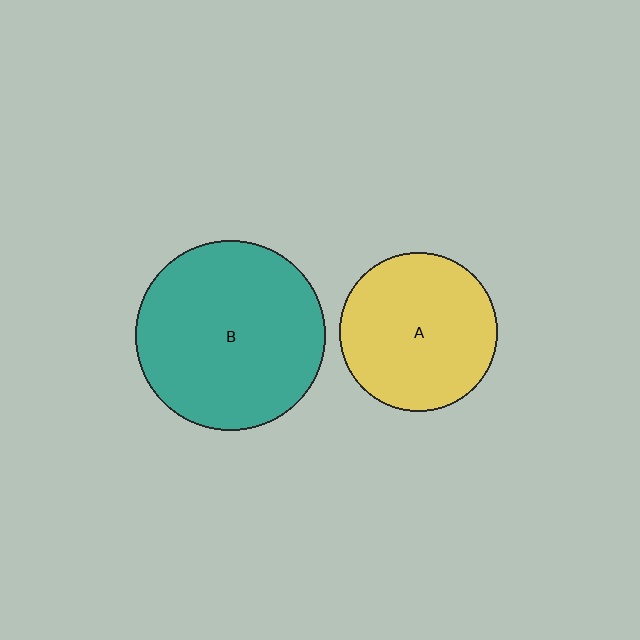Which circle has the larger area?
Circle B (teal).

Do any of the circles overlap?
No, none of the circles overlap.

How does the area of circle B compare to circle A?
Approximately 1.4 times.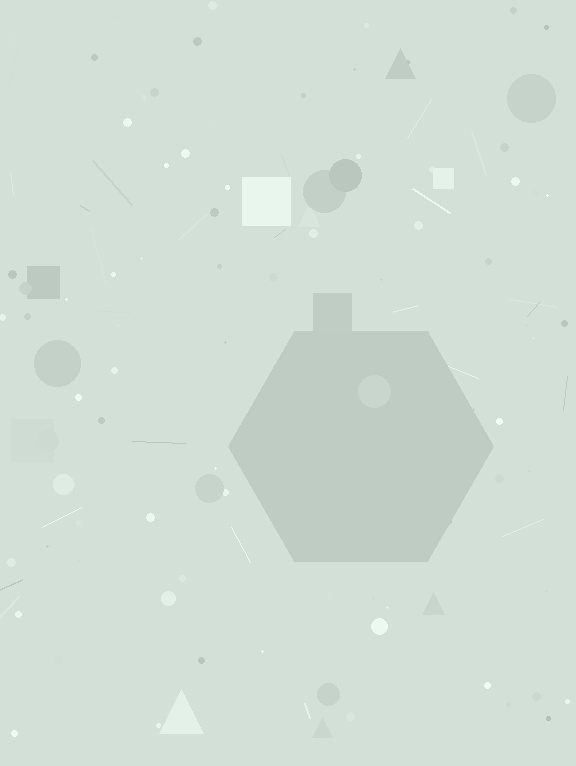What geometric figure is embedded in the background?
A hexagon is embedded in the background.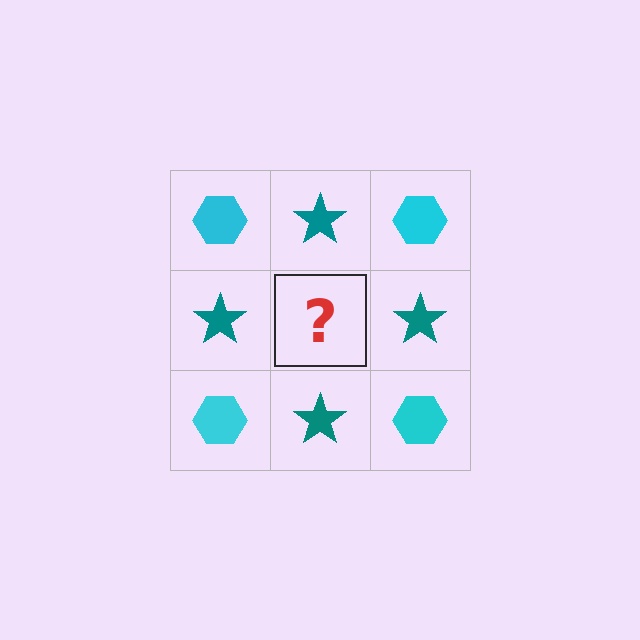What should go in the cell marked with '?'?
The missing cell should contain a cyan hexagon.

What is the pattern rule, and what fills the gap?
The rule is that it alternates cyan hexagon and teal star in a checkerboard pattern. The gap should be filled with a cyan hexagon.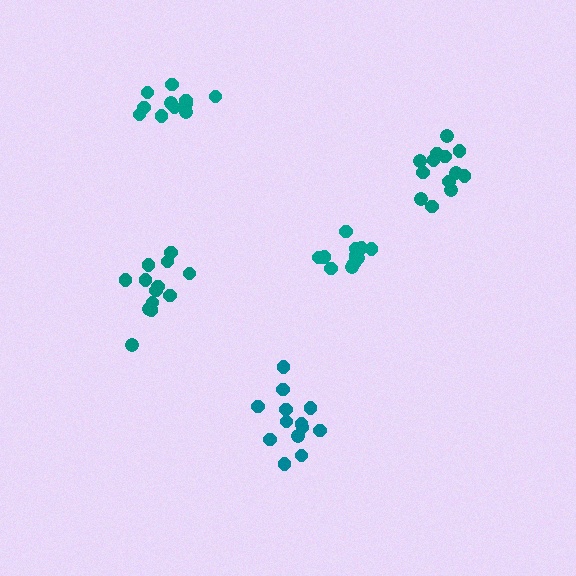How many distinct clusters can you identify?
There are 5 distinct clusters.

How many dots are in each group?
Group 1: 13 dots, Group 2: 13 dots, Group 3: 11 dots, Group 4: 13 dots, Group 5: 11 dots (61 total).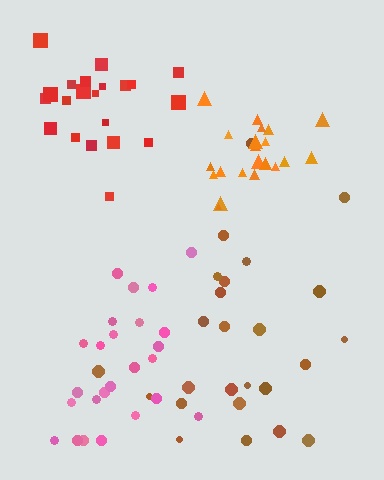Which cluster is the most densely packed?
Orange.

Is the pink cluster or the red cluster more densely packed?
Pink.